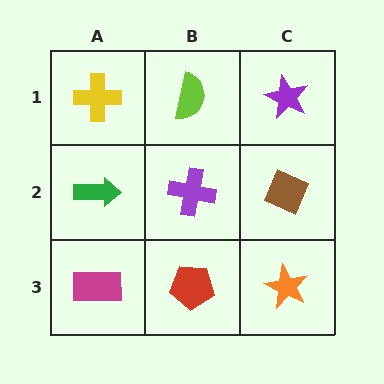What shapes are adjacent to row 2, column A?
A yellow cross (row 1, column A), a magenta rectangle (row 3, column A), a purple cross (row 2, column B).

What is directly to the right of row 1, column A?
A lime semicircle.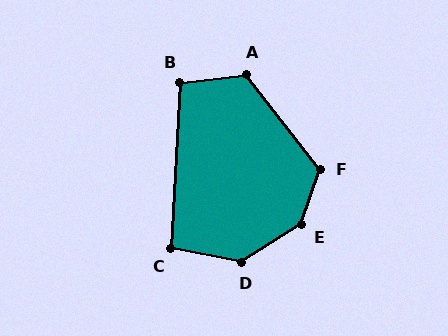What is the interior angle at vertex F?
Approximately 124 degrees (obtuse).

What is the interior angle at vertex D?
Approximately 136 degrees (obtuse).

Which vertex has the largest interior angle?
E, at approximately 141 degrees.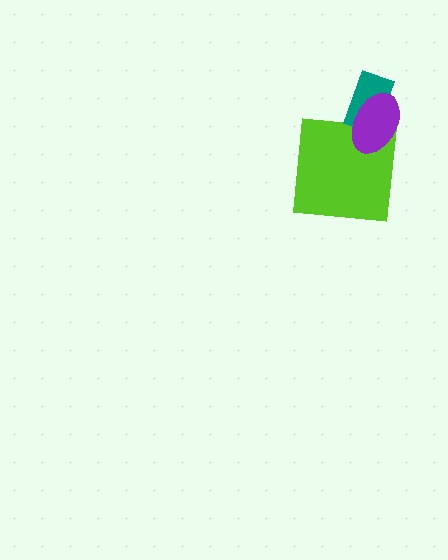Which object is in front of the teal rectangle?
The purple ellipse is in front of the teal rectangle.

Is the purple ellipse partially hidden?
No, no other shape covers it.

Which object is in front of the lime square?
The purple ellipse is in front of the lime square.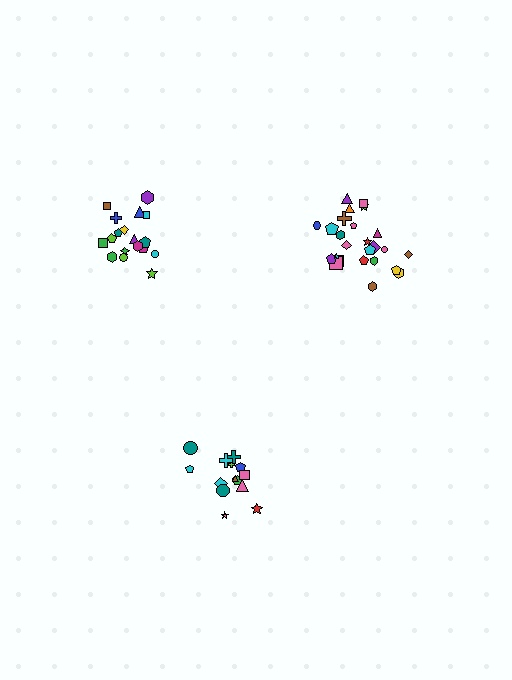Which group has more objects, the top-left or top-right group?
The top-right group.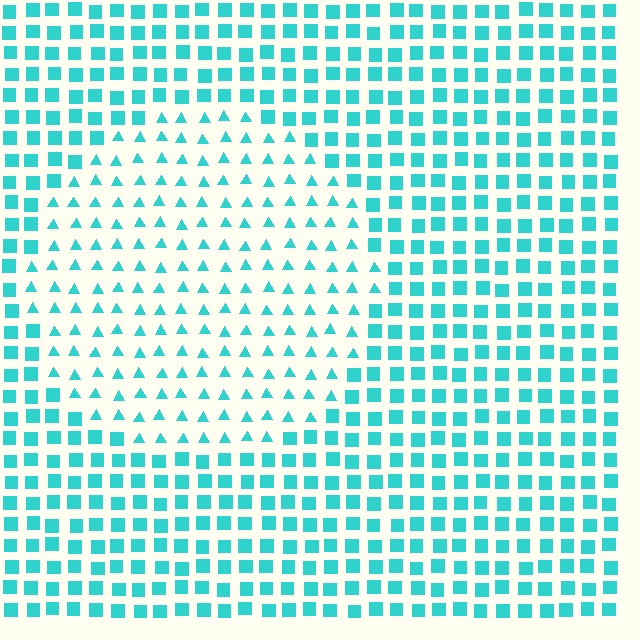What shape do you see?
I see a circle.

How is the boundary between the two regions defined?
The boundary is defined by a change in element shape: triangles inside vs. squares outside. All elements share the same color and spacing.